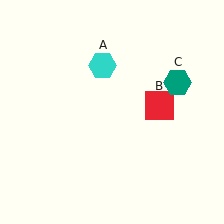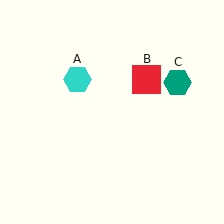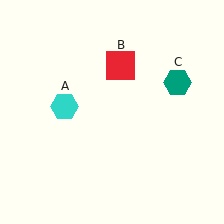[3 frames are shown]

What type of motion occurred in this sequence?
The cyan hexagon (object A), red square (object B) rotated counterclockwise around the center of the scene.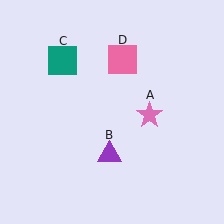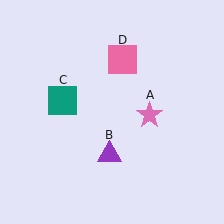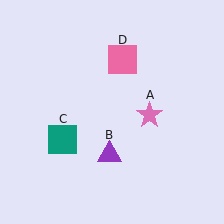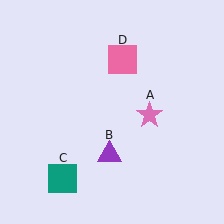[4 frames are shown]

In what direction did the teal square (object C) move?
The teal square (object C) moved down.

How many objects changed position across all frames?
1 object changed position: teal square (object C).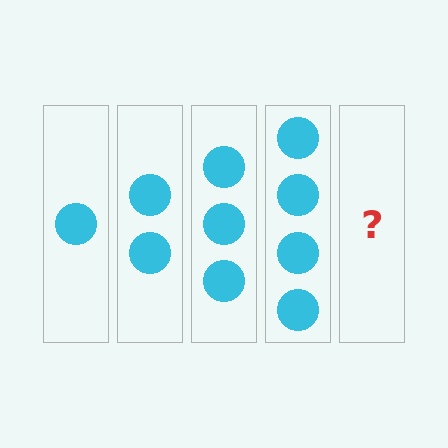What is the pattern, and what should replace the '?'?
The pattern is that each step adds one more circle. The '?' should be 5 circles.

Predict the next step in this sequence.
The next step is 5 circles.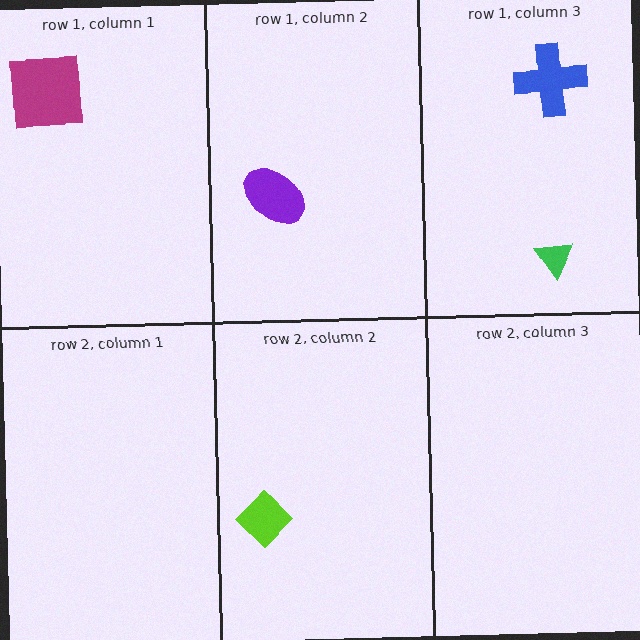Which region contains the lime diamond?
The row 2, column 2 region.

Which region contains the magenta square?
The row 1, column 1 region.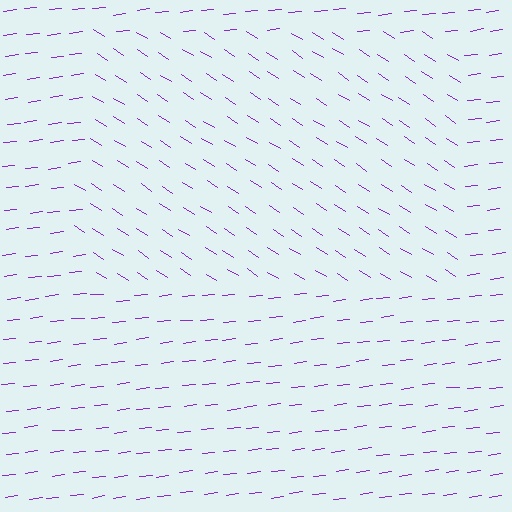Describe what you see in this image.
The image is filled with small purple line segments. A rectangle region in the image has lines oriented differently from the surrounding lines, creating a visible texture boundary.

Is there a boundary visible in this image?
Yes, there is a texture boundary formed by a change in line orientation.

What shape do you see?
I see a rectangle.